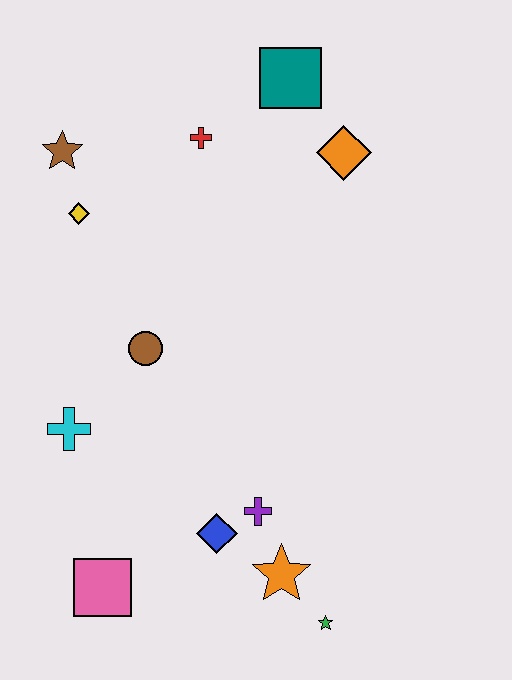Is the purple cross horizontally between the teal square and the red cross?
Yes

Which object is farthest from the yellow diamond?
The green star is farthest from the yellow diamond.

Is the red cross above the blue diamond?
Yes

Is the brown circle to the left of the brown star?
No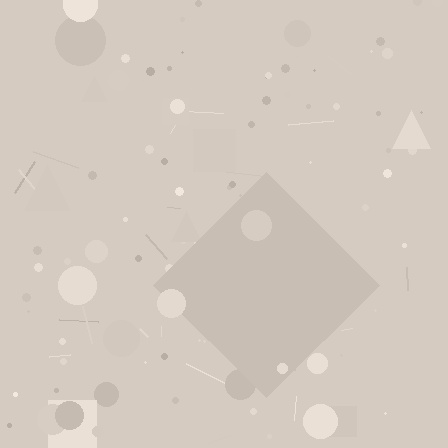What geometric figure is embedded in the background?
A diamond is embedded in the background.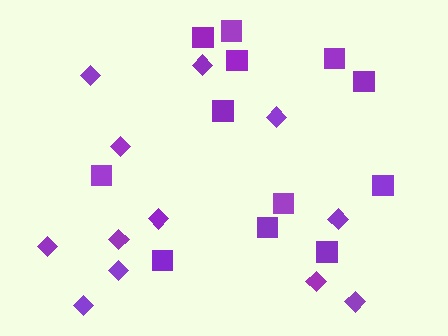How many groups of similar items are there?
There are 2 groups: one group of diamonds (12) and one group of squares (12).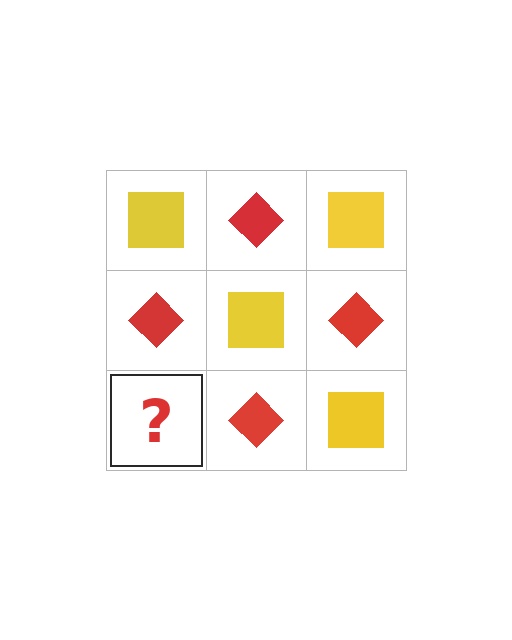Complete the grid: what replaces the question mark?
The question mark should be replaced with a yellow square.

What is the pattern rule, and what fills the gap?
The rule is that it alternates yellow square and red diamond in a checkerboard pattern. The gap should be filled with a yellow square.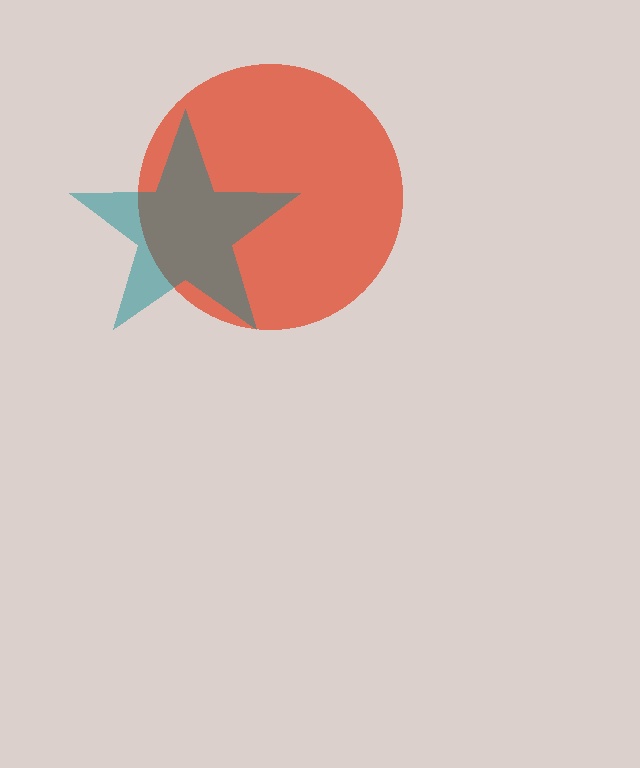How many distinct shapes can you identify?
There are 2 distinct shapes: a red circle, a teal star.